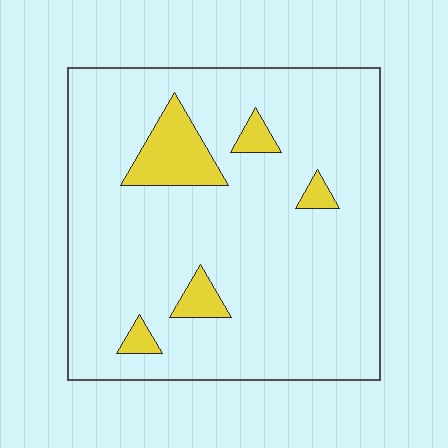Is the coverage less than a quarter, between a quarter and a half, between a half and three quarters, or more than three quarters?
Less than a quarter.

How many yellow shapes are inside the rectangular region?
5.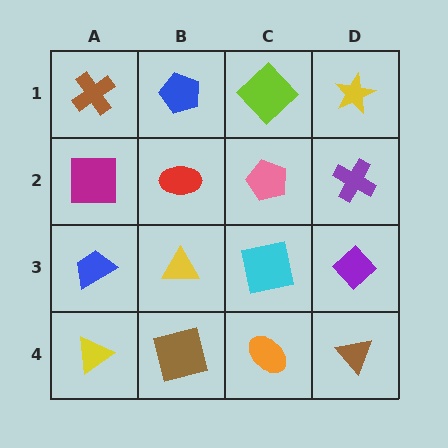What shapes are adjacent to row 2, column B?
A blue pentagon (row 1, column B), a yellow triangle (row 3, column B), a magenta square (row 2, column A), a pink pentagon (row 2, column C).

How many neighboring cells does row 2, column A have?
3.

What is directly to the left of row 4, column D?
An orange ellipse.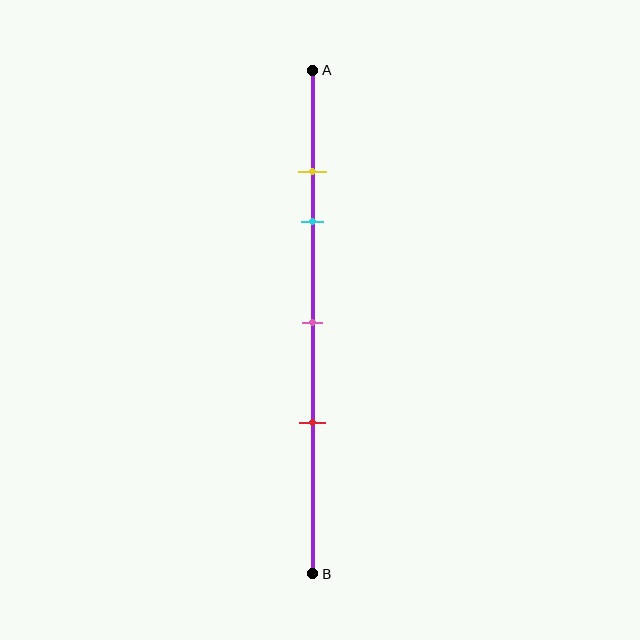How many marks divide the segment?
There are 4 marks dividing the segment.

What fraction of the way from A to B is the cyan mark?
The cyan mark is approximately 30% (0.3) of the way from A to B.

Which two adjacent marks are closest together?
The yellow and cyan marks are the closest adjacent pair.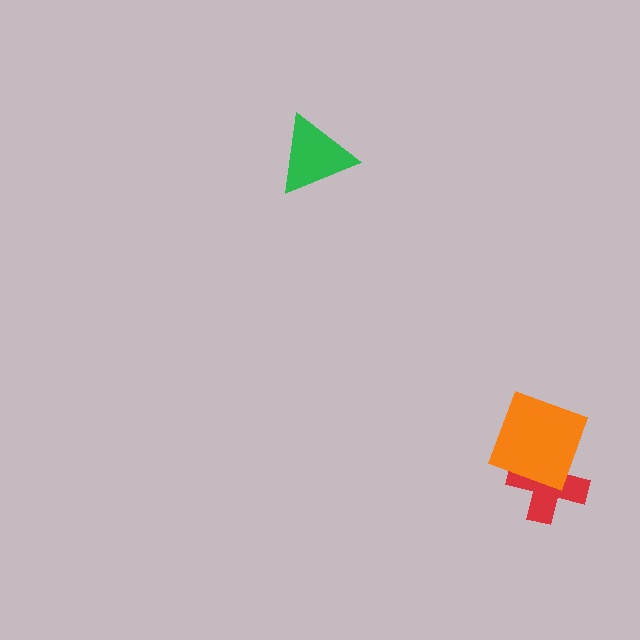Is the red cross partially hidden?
Yes, it is partially covered by another shape.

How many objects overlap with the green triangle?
0 objects overlap with the green triangle.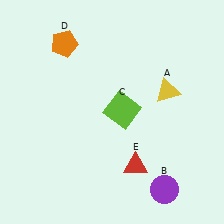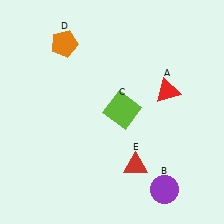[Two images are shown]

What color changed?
The triangle (A) changed from yellow in Image 1 to red in Image 2.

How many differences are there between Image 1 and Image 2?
There is 1 difference between the two images.